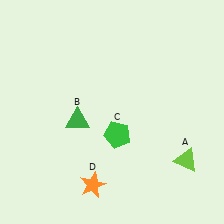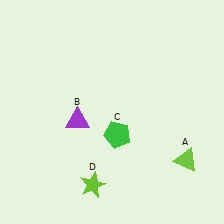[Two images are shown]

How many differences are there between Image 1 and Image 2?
There are 2 differences between the two images.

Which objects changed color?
B changed from green to purple. D changed from orange to lime.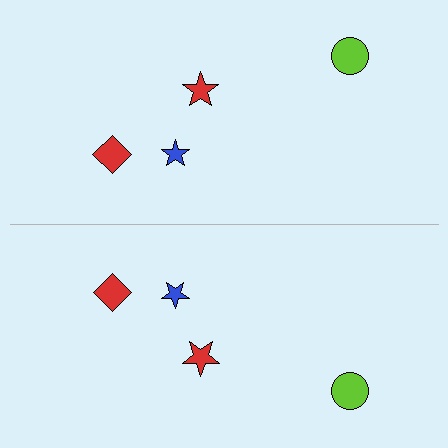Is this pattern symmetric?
Yes, this pattern has bilateral (reflection) symmetry.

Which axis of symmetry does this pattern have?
The pattern has a horizontal axis of symmetry running through the center of the image.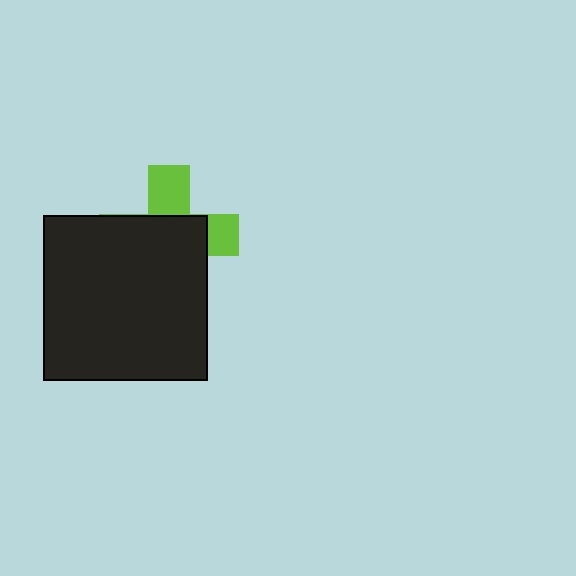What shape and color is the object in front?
The object in front is a black square.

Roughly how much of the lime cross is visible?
A small part of it is visible (roughly 36%).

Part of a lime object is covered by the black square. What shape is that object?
It is a cross.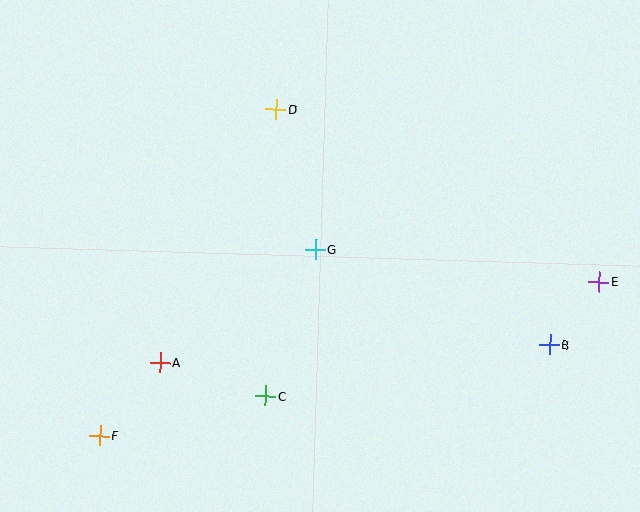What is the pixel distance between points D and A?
The distance between D and A is 279 pixels.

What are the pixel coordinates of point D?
Point D is at (276, 110).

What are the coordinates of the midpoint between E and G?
The midpoint between E and G is at (457, 266).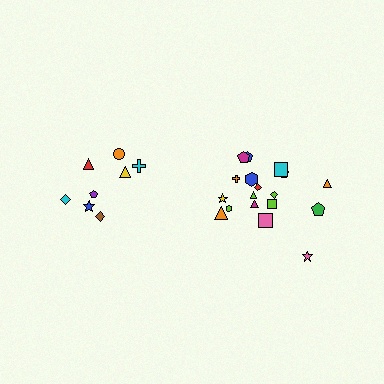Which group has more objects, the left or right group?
The right group.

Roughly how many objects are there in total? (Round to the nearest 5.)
Roughly 25 objects in total.